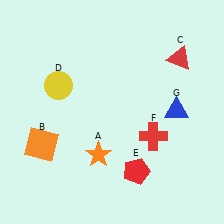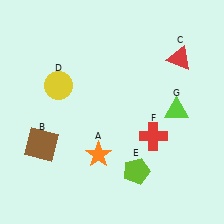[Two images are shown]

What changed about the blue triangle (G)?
In Image 1, G is blue. In Image 2, it changed to lime.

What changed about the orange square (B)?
In Image 1, B is orange. In Image 2, it changed to brown.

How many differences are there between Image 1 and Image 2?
There are 3 differences between the two images.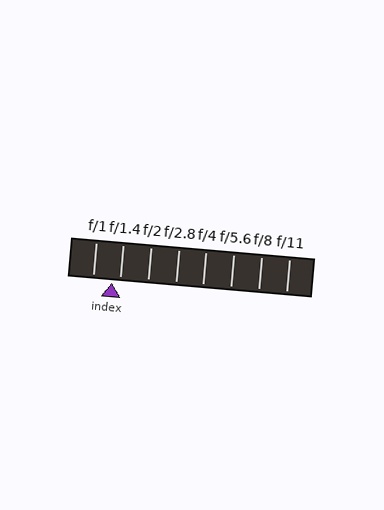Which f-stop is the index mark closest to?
The index mark is closest to f/1.4.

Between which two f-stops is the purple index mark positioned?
The index mark is between f/1 and f/1.4.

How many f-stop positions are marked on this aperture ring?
There are 8 f-stop positions marked.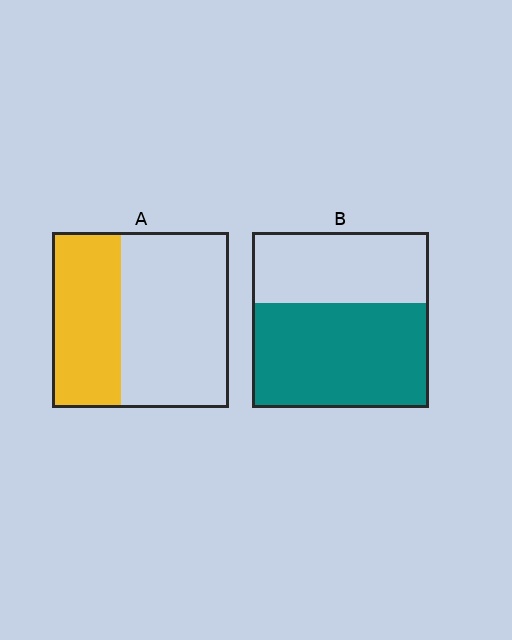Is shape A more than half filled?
No.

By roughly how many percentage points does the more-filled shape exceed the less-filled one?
By roughly 20 percentage points (B over A).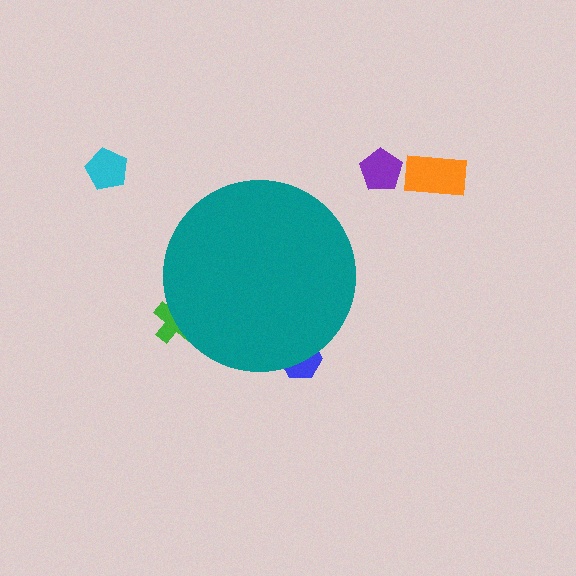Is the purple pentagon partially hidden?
No, the purple pentagon is fully visible.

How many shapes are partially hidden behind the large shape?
2 shapes are partially hidden.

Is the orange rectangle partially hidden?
No, the orange rectangle is fully visible.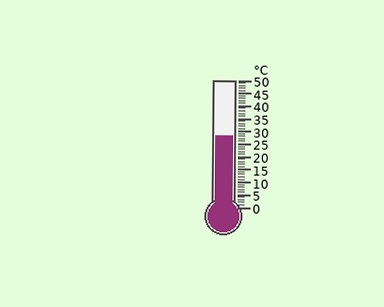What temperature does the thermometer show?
The thermometer shows approximately 28°C.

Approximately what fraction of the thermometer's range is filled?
The thermometer is filled to approximately 55% of its range.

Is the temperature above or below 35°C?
The temperature is below 35°C.